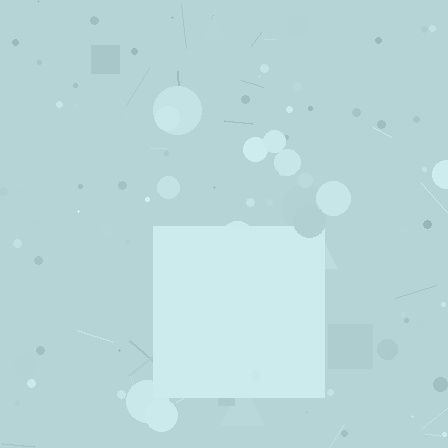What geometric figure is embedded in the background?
A square is embedded in the background.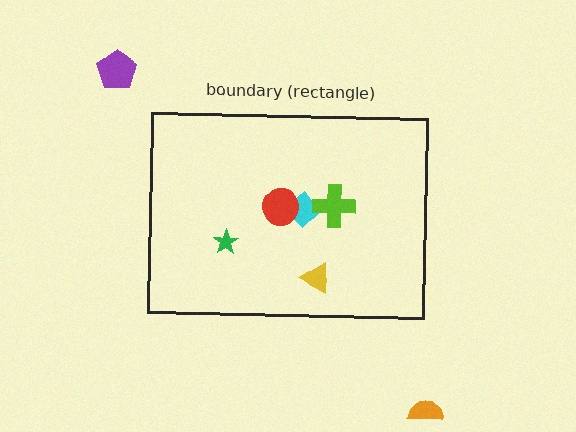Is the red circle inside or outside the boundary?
Inside.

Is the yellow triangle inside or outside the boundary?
Inside.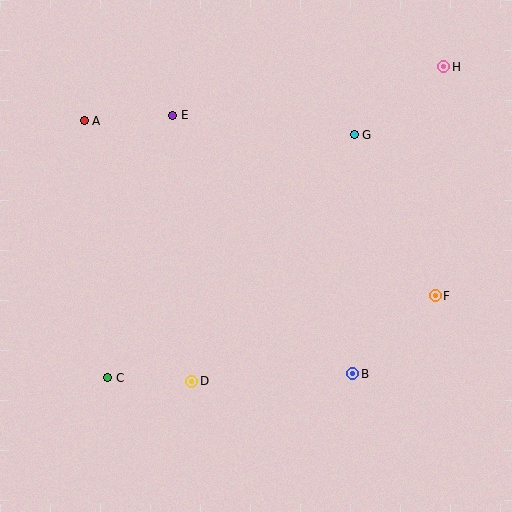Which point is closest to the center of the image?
Point D at (192, 381) is closest to the center.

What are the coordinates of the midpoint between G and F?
The midpoint between G and F is at (395, 215).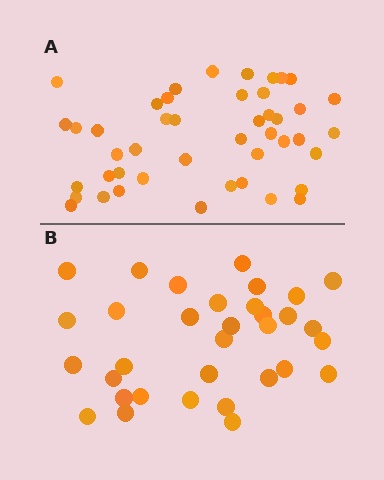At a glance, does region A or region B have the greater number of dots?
Region A (the top region) has more dots.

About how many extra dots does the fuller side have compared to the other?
Region A has roughly 12 or so more dots than region B.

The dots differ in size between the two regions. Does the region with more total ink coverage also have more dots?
No. Region B has more total ink coverage because its dots are larger, but region A actually contains more individual dots. Total area can be misleading — the number of items is what matters here.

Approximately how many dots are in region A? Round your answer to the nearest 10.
About 40 dots. (The exact count is 45, which rounds to 40.)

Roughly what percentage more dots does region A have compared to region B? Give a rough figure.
About 35% more.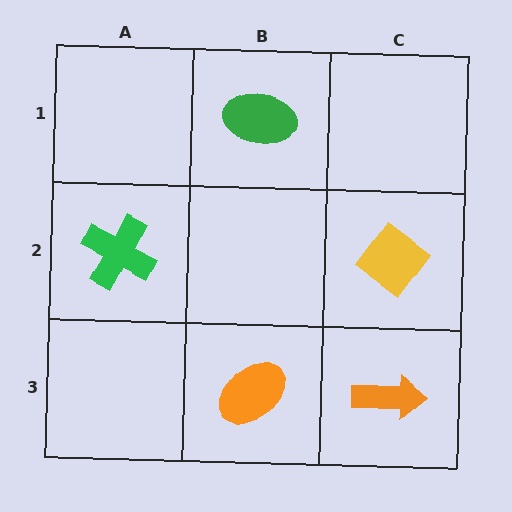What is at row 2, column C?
A yellow diamond.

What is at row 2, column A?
A green cross.